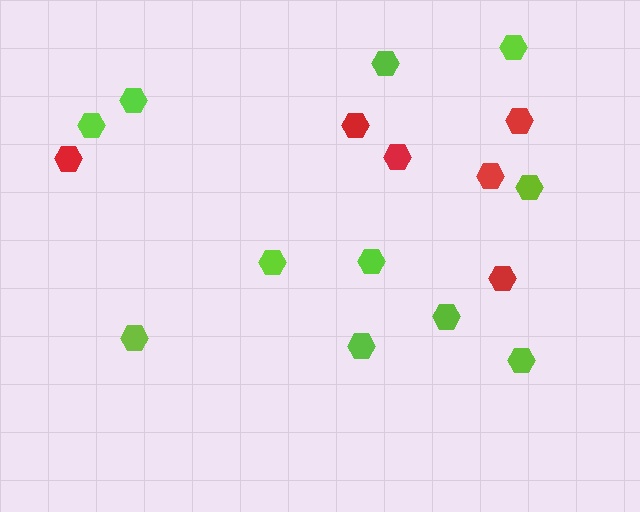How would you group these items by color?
There are 2 groups: one group of red hexagons (6) and one group of lime hexagons (11).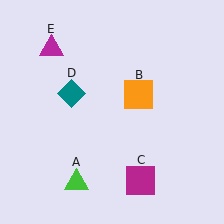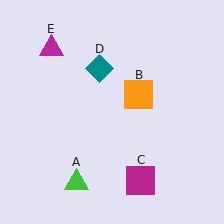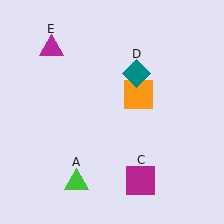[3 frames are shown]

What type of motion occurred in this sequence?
The teal diamond (object D) rotated clockwise around the center of the scene.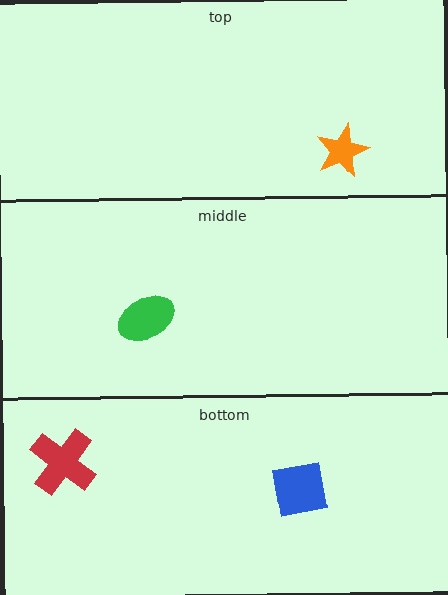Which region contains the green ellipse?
The middle region.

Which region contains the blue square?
The bottom region.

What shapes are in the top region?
The orange star.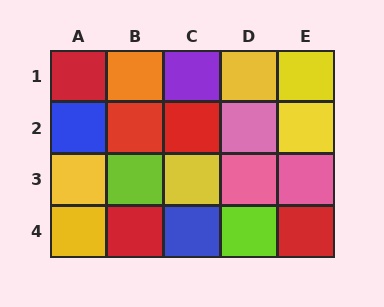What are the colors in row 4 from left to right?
Yellow, red, blue, lime, red.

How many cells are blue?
2 cells are blue.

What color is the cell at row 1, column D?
Yellow.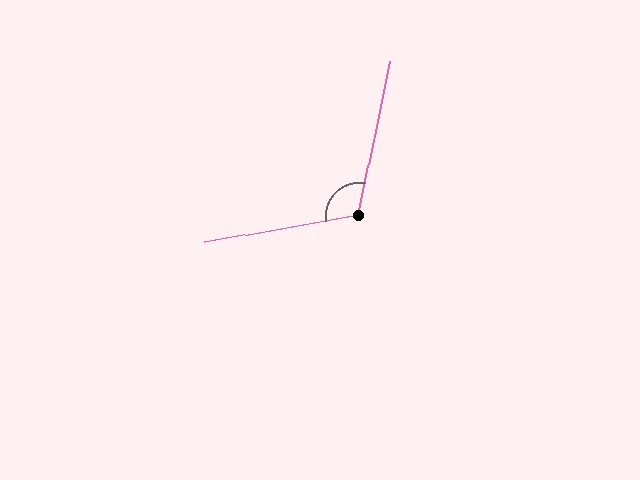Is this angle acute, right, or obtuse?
It is obtuse.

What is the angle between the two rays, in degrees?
Approximately 111 degrees.